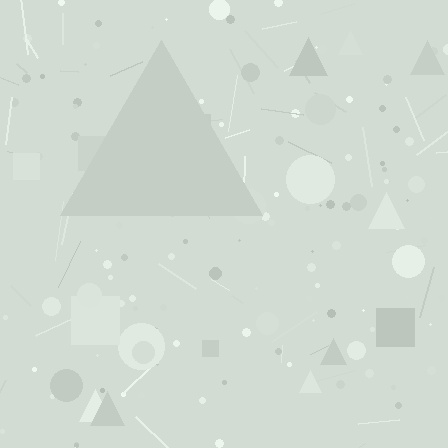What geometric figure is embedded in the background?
A triangle is embedded in the background.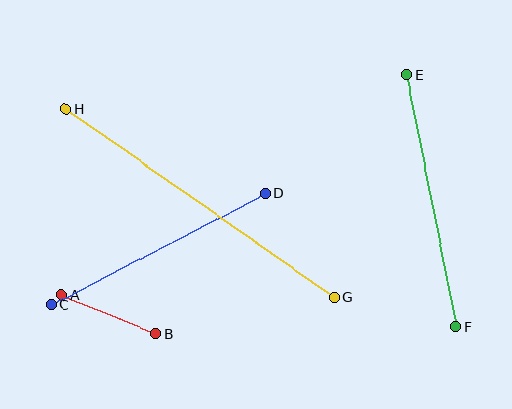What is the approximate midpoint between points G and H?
The midpoint is at approximately (200, 203) pixels.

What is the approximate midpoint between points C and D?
The midpoint is at approximately (158, 249) pixels.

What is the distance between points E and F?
The distance is approximately 256 pixels.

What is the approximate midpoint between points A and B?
The midpoint is at approximately (109, 314) pixels.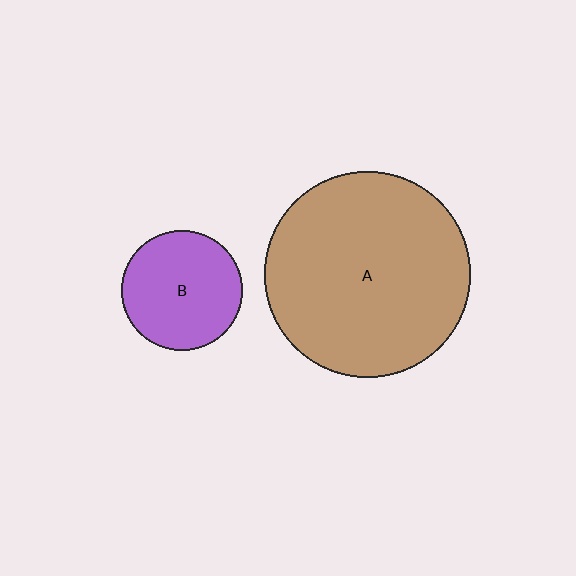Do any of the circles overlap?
No, none of the circles overlap.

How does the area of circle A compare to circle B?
Approximately 2.9 times.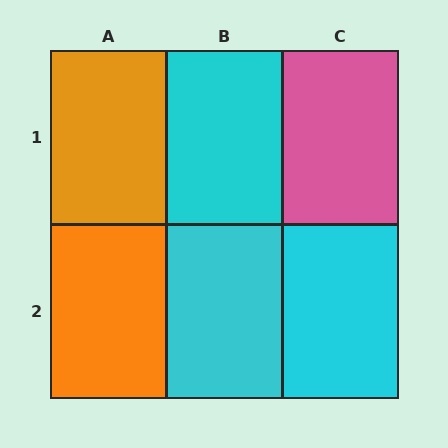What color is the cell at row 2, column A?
Orange.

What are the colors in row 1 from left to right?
Orange, cyan, pink.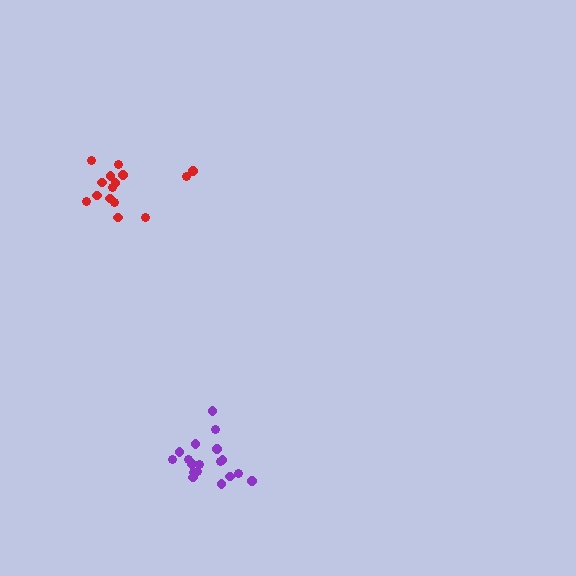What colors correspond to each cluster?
The clusters are colored: red, purple.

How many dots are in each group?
Group 1: 15 dots, Group 2: 18 dots (33 total).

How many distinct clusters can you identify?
There are 2 distinct clusters.